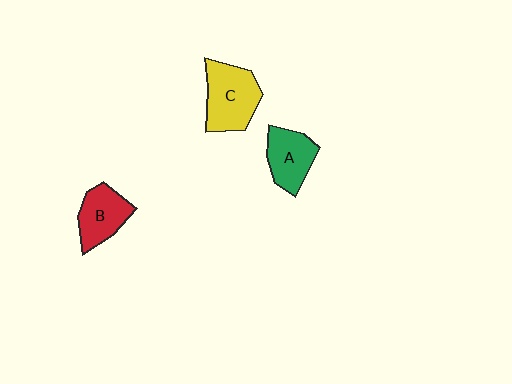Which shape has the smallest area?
Shape A (green).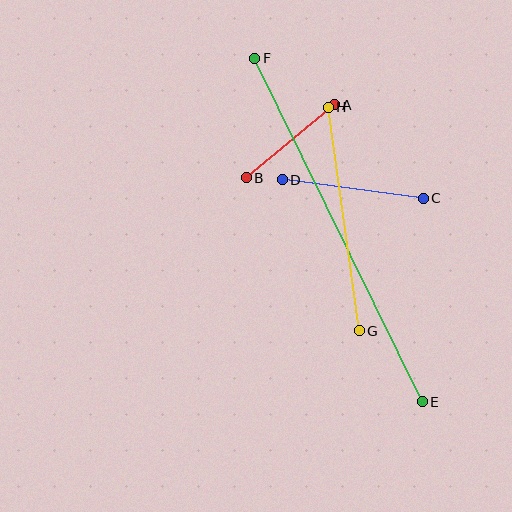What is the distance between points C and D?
The distance is approximately 142 pixels.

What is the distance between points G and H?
The distance is approximately 226 pixels.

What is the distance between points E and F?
The distance is approximately 382 pixels.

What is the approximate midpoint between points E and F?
The midpoint is at approximately (338, 230) pixels.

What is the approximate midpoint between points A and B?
The midpoint is at approximately (290, 141) pixels.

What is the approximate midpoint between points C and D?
The midpoint is at approximately (353, 189) pixels.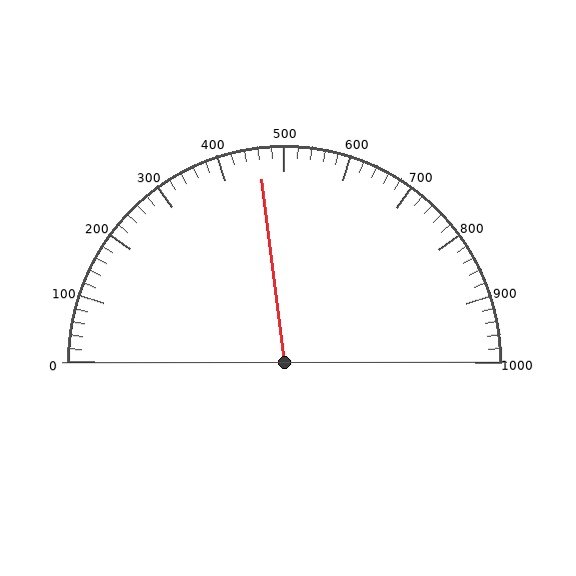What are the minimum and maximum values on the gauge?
The gauge ranges from 0 to 1000.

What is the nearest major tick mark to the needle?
The nearest major tick mark is 500.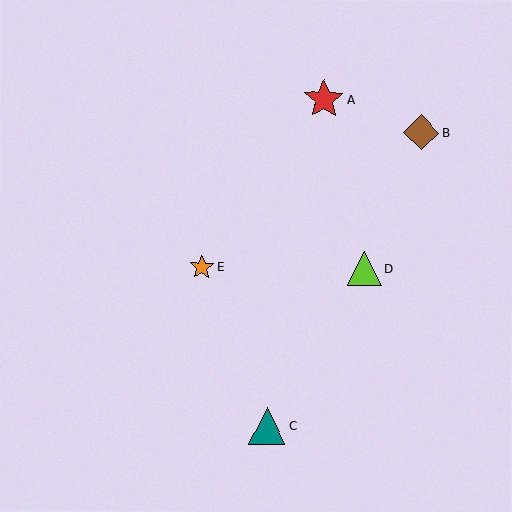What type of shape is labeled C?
Shape C is a teal triangle.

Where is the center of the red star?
The center of the red star is at (324, 99).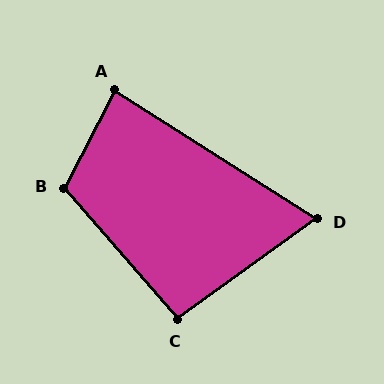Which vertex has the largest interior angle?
B, at approximately 112 degrees.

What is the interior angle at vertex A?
Approximately 85 degrees (acute).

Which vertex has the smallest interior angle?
D, at approximately 68 degrees.